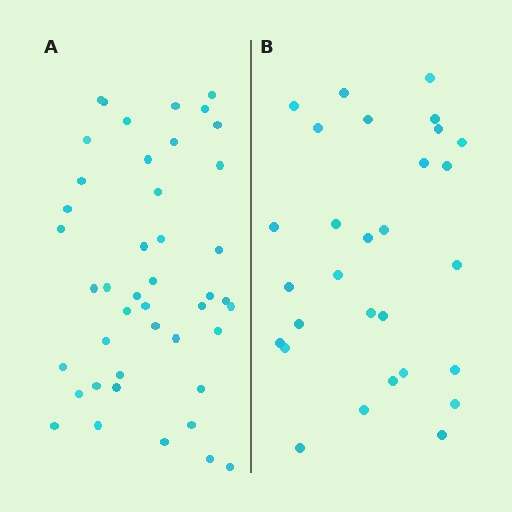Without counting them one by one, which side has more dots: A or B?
Region A (the left region) has more dots.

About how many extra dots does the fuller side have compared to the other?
Region A has approximately 15 more dots than region B.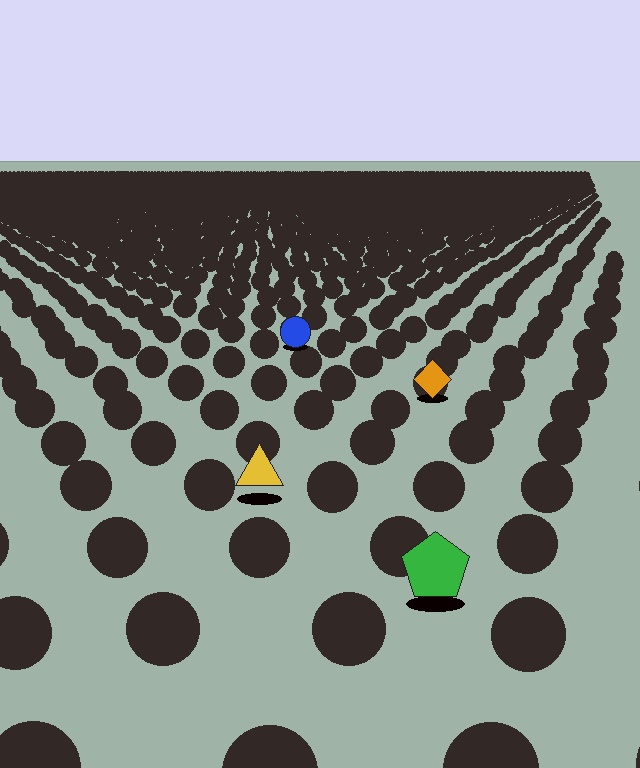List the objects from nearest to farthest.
From nearest to farthest: the green pentagon, the yellow triangle, the orange diamond, the blue circle.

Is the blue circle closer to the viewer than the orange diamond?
No. The orange diamond is closer — you can tell from the texture gradient: the ground texture is coarser near it.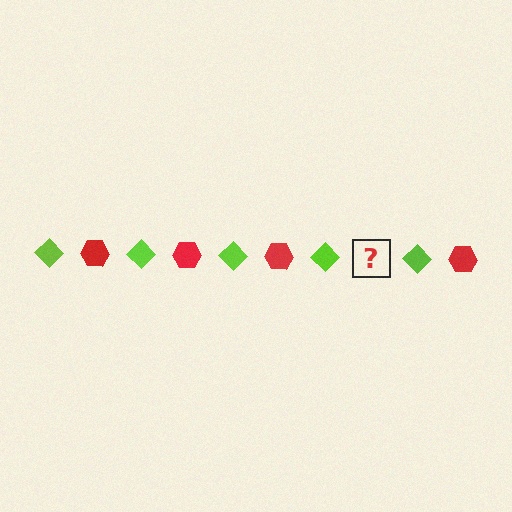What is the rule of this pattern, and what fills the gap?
The rule is that the pattern alternates between lime diamond and red hexagon. The gap should be filled with a red hexagon.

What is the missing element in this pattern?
The missing element is a red hexagon.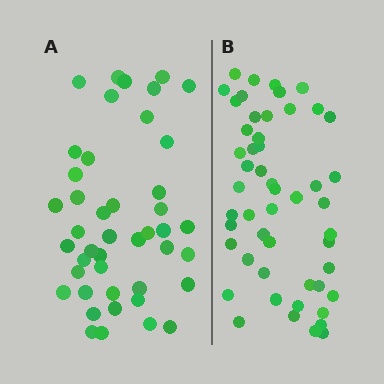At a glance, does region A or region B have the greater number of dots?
Region B (the right region) has more dots.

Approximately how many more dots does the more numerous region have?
Region B has roughly 8 or so more dots than region A.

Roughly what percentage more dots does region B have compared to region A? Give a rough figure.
About 15% more.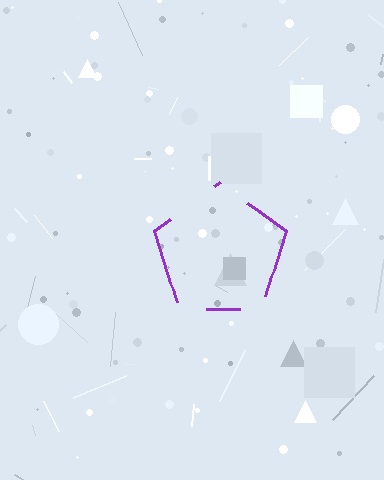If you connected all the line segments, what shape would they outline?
They would outline a pentagon.